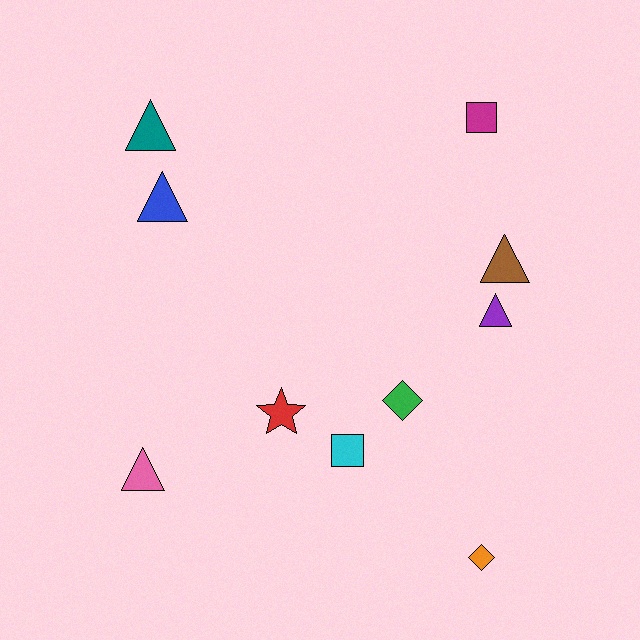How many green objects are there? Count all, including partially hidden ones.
There is 1 green object.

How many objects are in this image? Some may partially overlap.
There are 10 objects.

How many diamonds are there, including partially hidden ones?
There are 2 diamonds.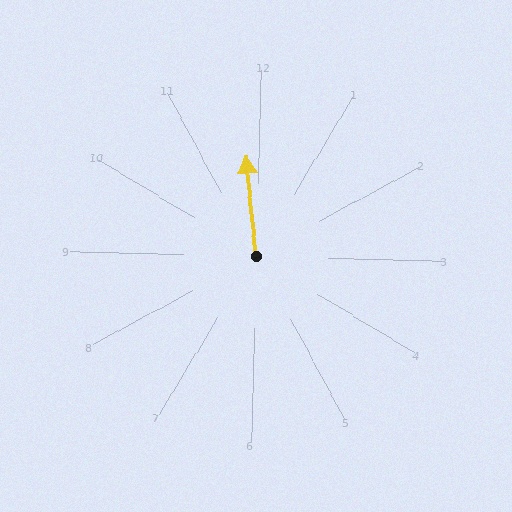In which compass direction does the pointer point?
North.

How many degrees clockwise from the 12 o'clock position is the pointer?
Approximately 353 degrees.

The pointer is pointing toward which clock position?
Roughly 12 o'clock.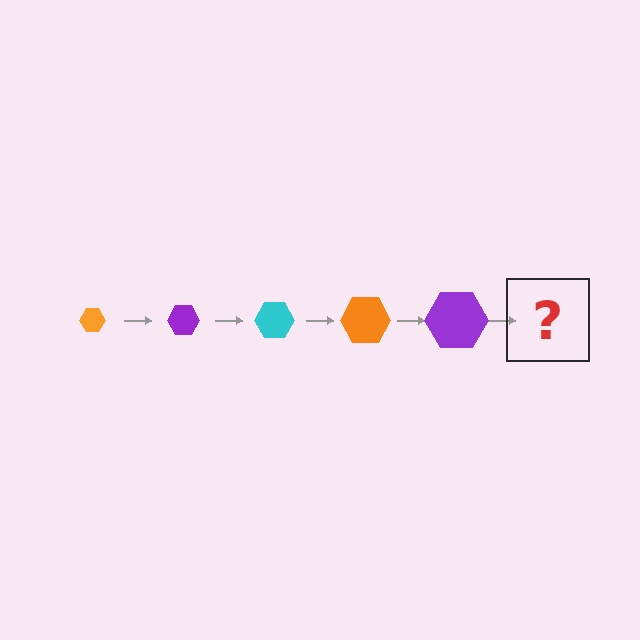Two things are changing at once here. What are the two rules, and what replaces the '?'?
The two rules are that the hexagon grows larger each step and the color cycles through orange, purple, and cyan. The '?' should be a cyan hexagon, larger than the previous one.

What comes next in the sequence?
The next element should be a cyan hexagon, larger than the previous one.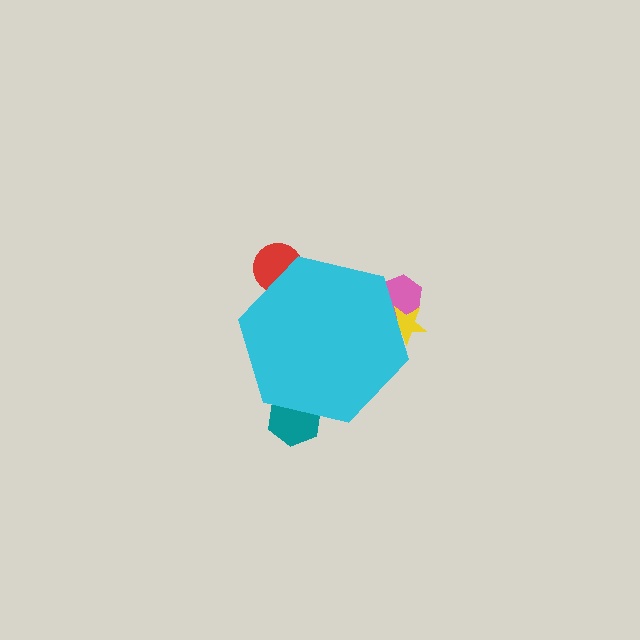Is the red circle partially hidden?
Yes, the red circle is partially hidden behind the cyan hexagon.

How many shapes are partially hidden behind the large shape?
4 shapes are partially hidden.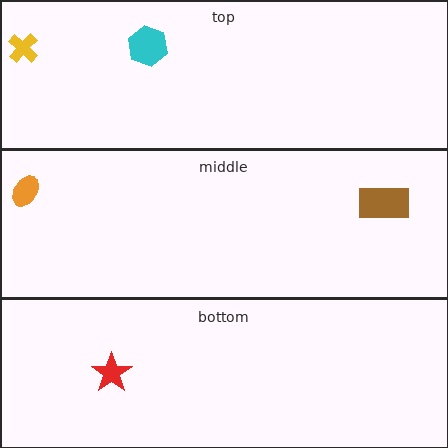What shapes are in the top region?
The cyan hexagon, the yellow cross.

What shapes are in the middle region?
The orange ellipse, the brown rectangle.